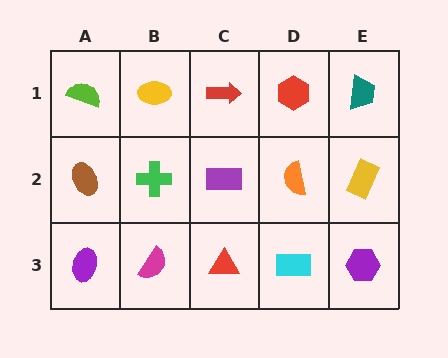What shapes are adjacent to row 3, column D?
An orange semicircle (row 2, column D), a red triangle (row 3, column C), a purple hexagon (row 3, column E).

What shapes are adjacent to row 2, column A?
A lime semicircle (row 1, column A), a purple ellipse (row 3, column A), a green cross (row 2, column B).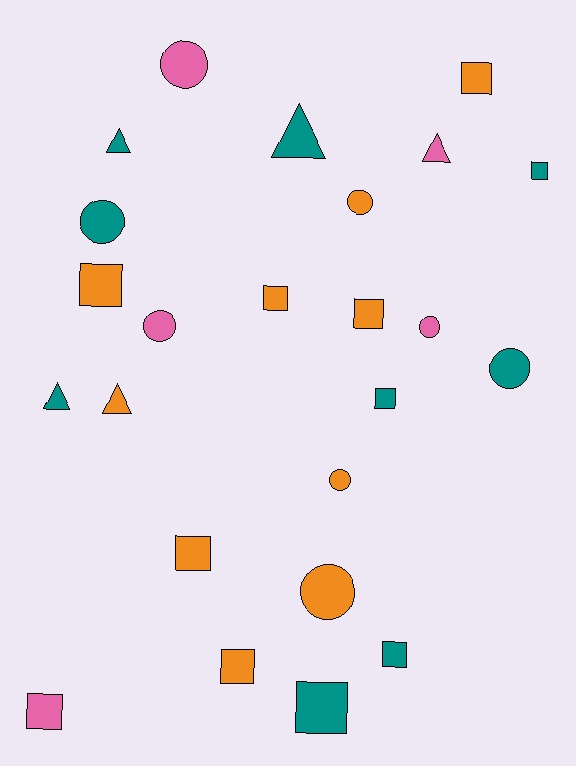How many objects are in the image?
There are 24 objects.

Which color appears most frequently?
Orange, with 10 objects.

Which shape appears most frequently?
Square, with 11 objects.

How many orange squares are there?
There are 6 orange squares.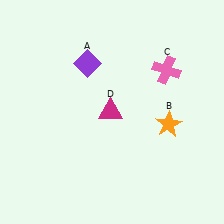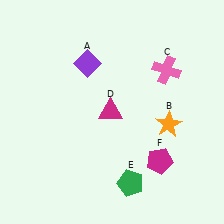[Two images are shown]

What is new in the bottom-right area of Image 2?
A magenta pentagon (F) was added in the bottom-right area of Image 2.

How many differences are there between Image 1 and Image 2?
There are 2 differences between the two images.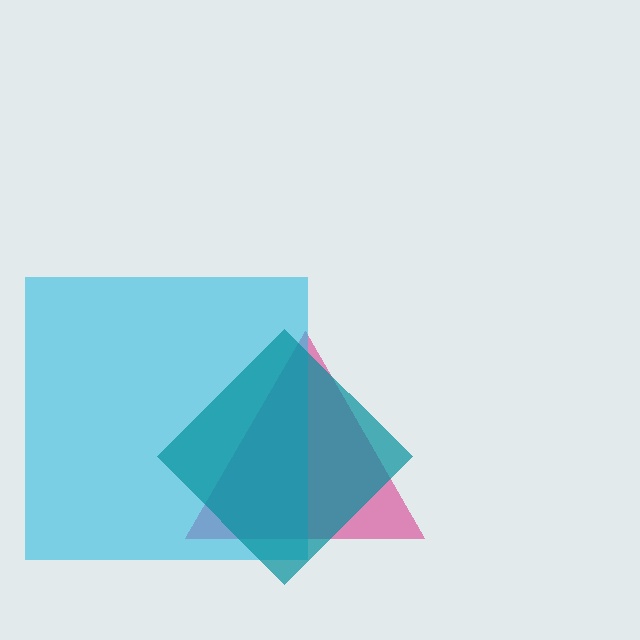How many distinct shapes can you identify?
There are 3 distinct shapes: a pink triangle, a cyan square, a teal diamond.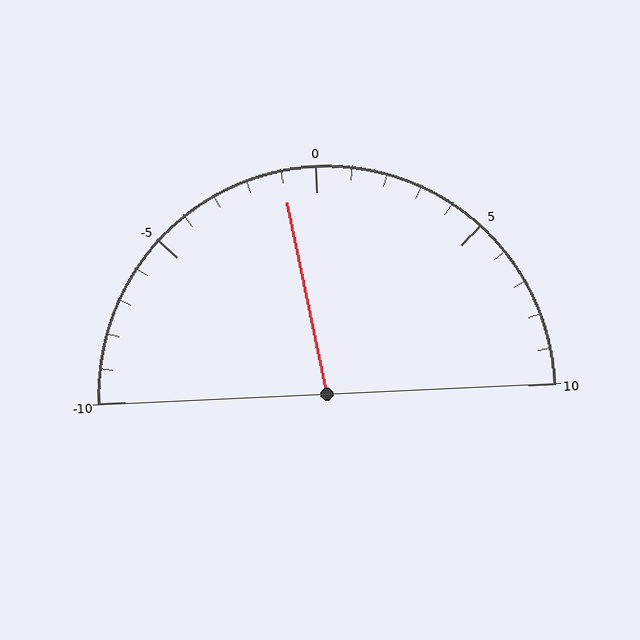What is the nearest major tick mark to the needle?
The nearest major tick mark is 0.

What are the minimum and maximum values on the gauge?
The gauge ranges from -10 to 10.